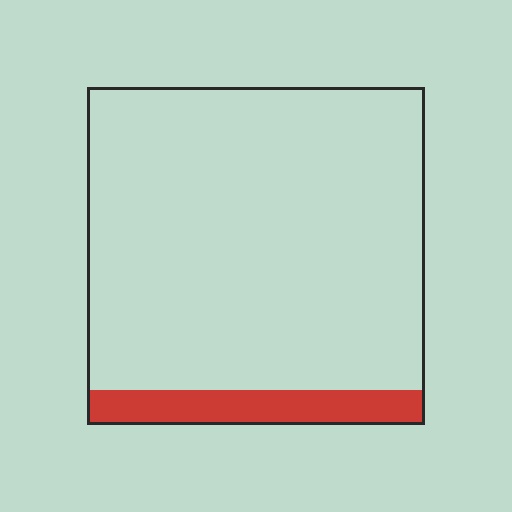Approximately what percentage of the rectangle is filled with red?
Approximately 10%.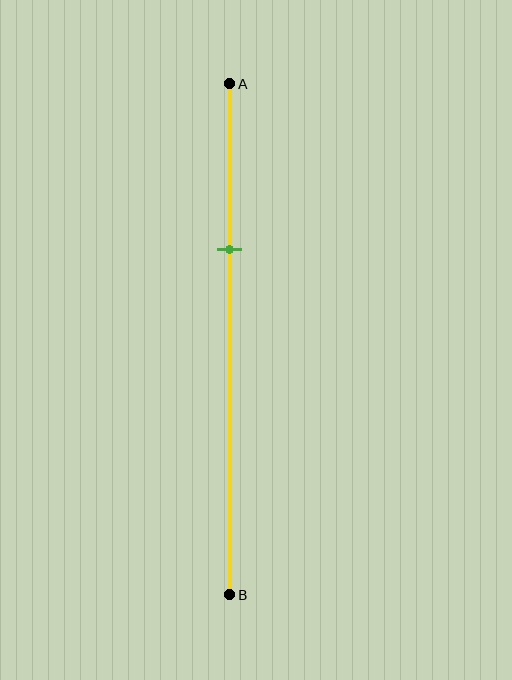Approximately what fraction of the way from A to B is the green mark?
The green mark is approximately 30% of the way from A to B.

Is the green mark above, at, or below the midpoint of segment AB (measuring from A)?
The green mark is above the midpoint of segment AB.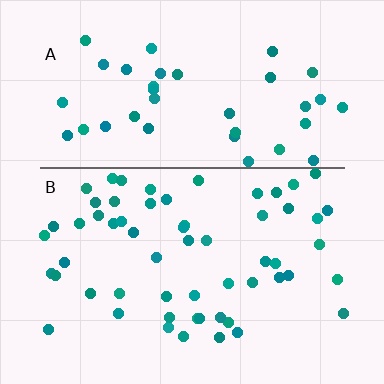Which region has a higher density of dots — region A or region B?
B (the bottom).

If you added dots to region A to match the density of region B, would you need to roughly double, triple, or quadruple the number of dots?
Approximately double.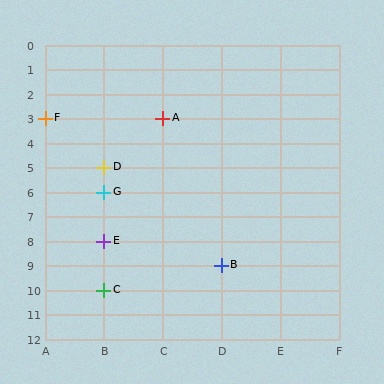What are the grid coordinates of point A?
Point A is at grid coordinates (C, 3).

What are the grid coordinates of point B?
Point B is at grid coordinates (D, 9).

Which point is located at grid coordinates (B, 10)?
Point C is at (B, 10).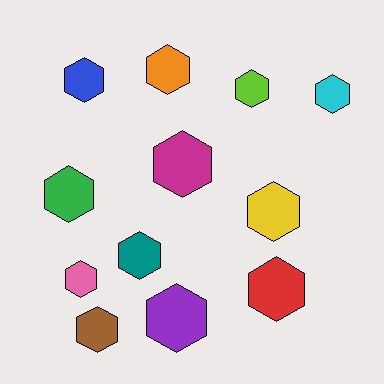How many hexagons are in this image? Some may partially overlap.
There are 12 hexagons.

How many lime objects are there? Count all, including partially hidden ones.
There is 1 lime object.